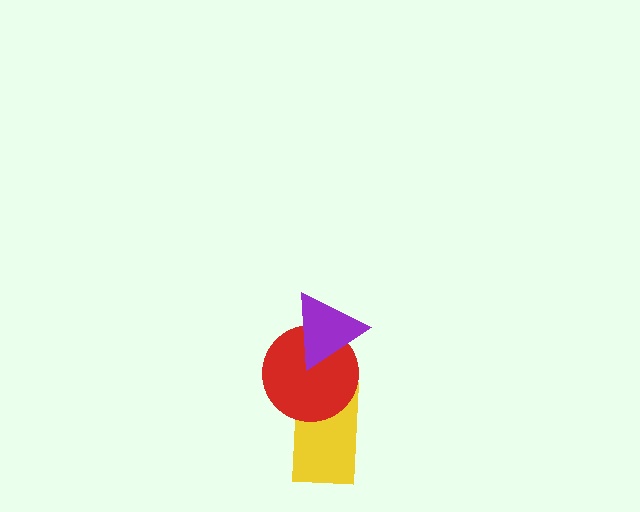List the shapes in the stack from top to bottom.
From top to bottom: the purple triangle, the red circle, the yellow rectangle.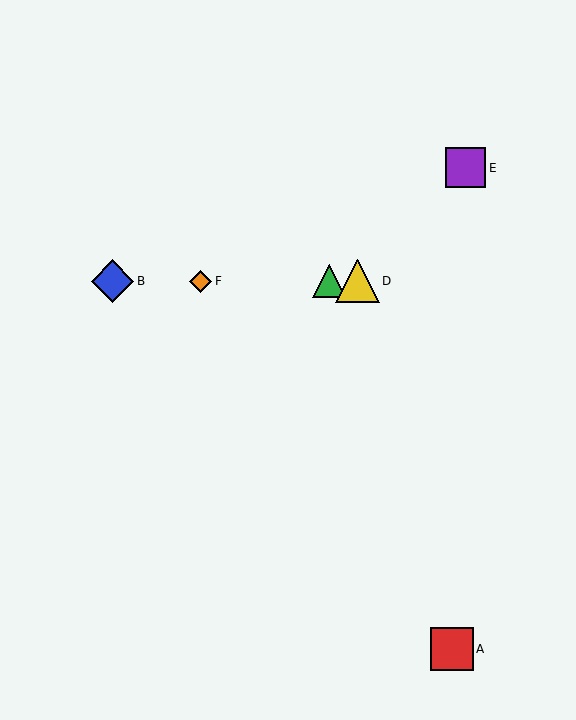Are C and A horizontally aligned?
No, C is at y≈281 and A is at y≈649.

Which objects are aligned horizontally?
Objects B, C, D, F are aligned horizontally.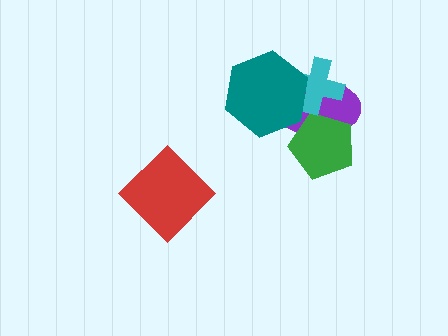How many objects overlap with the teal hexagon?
2 objects overlap with the teal hexagon.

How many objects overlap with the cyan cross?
2 objects overlap with the cyan cross.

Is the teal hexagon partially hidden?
No, no other shape covers it.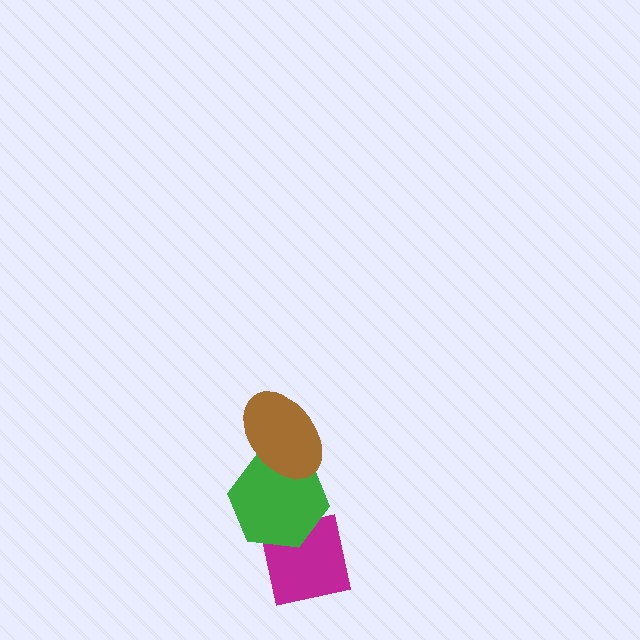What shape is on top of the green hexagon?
The brown ellipse is on top of the green hexagon.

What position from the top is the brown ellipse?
The brown ellipse is 1st from the top.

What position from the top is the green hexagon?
The green hexagon is 2nd from the top.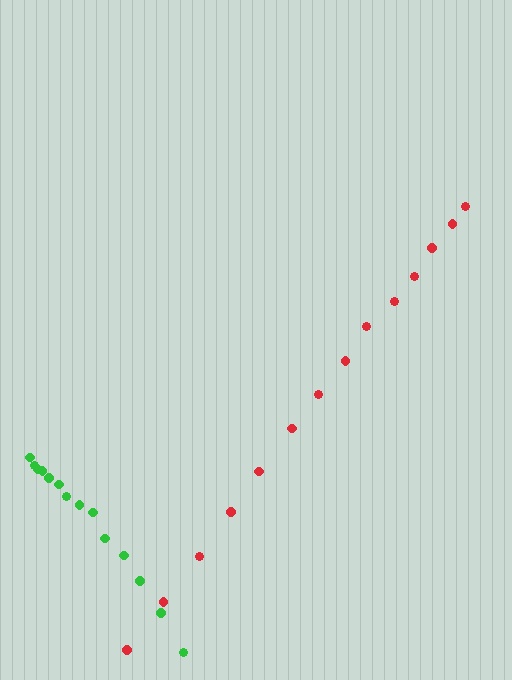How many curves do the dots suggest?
There are 2 distinct paths.